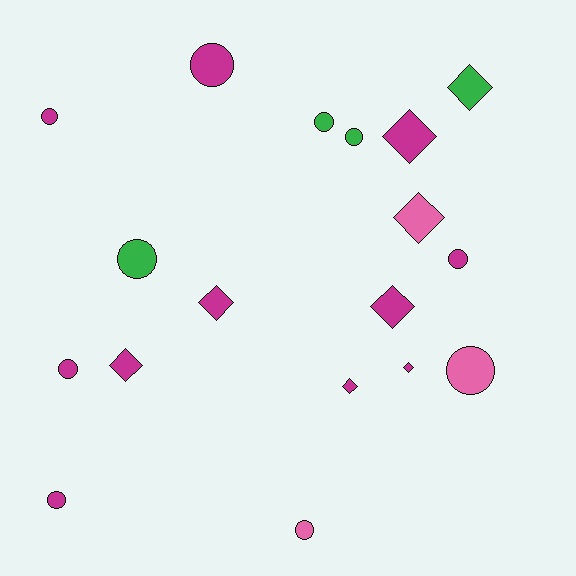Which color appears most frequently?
Magenta, with 11 objects.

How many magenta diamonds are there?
There are 6 magenta diamonds.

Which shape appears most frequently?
Circle, with 10 objects.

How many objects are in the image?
There are 18 objects.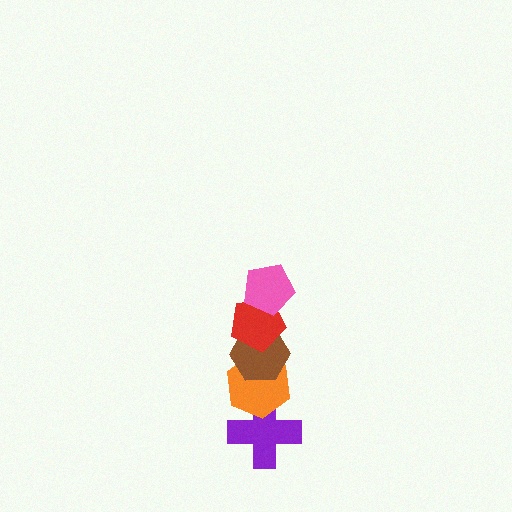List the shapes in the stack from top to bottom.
From top to bottom: the pink pentagon, the red pentagon, the brown hexagon, the orange hexagon, the purple cross.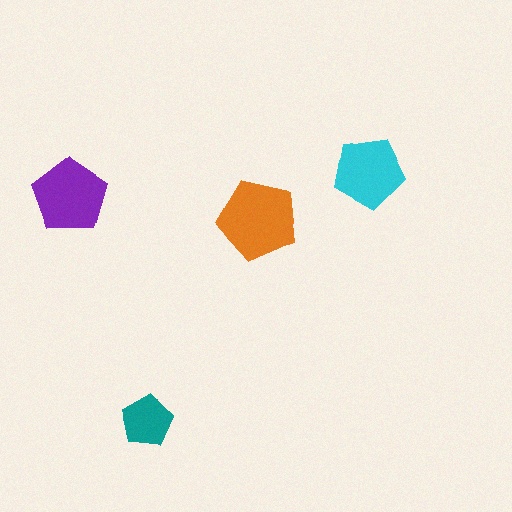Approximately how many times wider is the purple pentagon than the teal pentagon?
About 1.5 times wider.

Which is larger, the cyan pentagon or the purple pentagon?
The purple one.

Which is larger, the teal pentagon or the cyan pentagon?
The cyan one.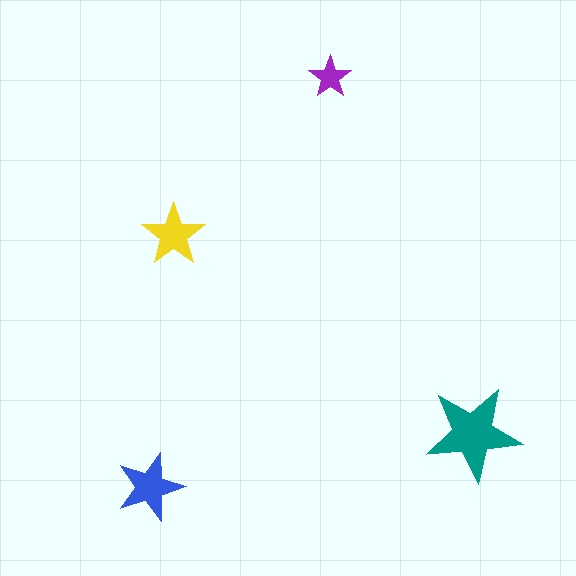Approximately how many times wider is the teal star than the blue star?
About 1.5 times wider.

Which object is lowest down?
The blue star is bottommost.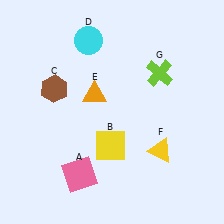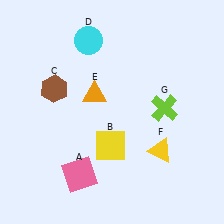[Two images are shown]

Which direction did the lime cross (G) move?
The lime cross (G) moved down.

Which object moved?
The lime cross (G) moved down.